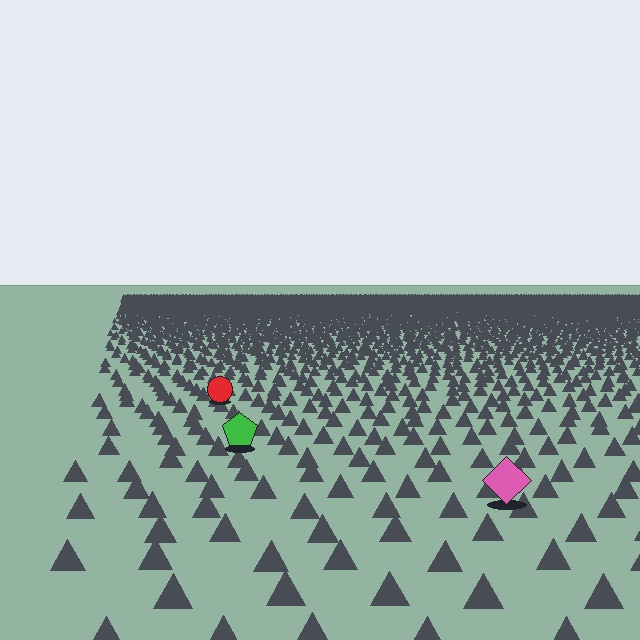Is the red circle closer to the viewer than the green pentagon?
No. The green pentagon is closer — you can tell from the texture gradient: the ground texture is coarser near it.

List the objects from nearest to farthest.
From nearest to farthest: the pink diamond, the green pentagon, the red circle.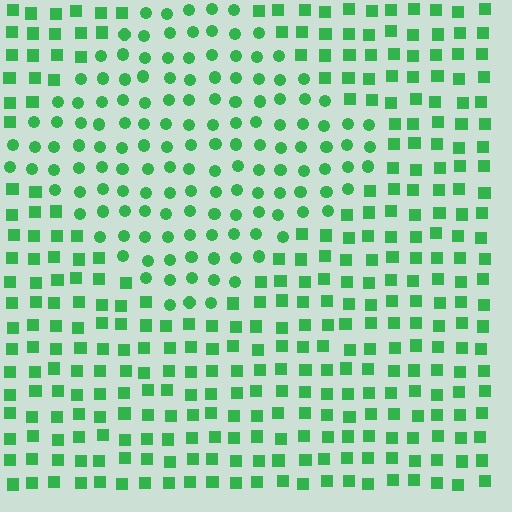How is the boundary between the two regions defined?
The boundary is defined by a change in element shape: circles inside vs. squares outside. All elements share the same color and spacing.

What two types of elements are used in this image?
The image uses circles inside the diamond region and squares outside it.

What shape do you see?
I see a diamond.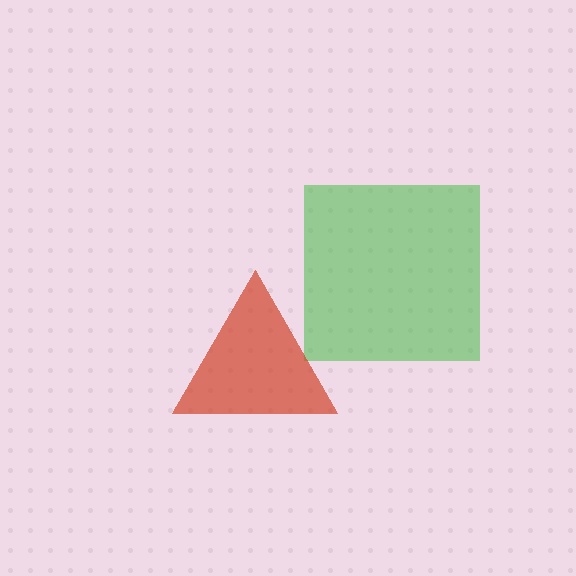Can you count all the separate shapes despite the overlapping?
Yes, there are 2 separate shapes.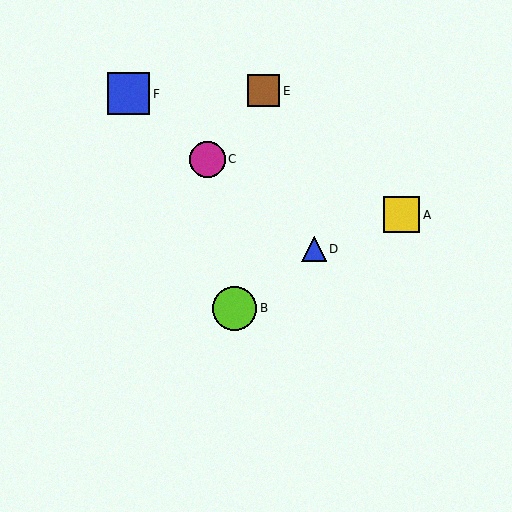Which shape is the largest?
The lime circle (labeled B) is the largest.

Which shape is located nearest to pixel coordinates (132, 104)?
The blue square (labeled F) at (128, 94) is nearest to that location.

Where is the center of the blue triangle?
The center of the blue triangle is at (314, 249).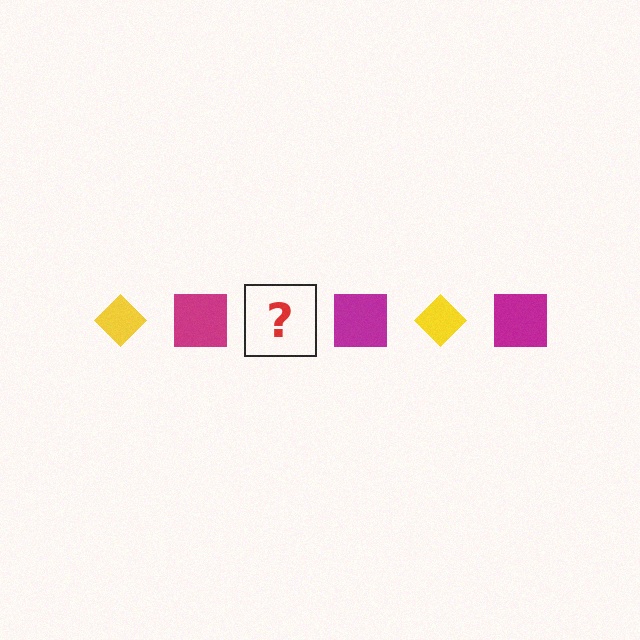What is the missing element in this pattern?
The missing element is a yellow diamond.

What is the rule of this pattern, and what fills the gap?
The rule is that the pattern alternates between yellow diamond and magenta square. The gap should be filled with a yellow diamond.